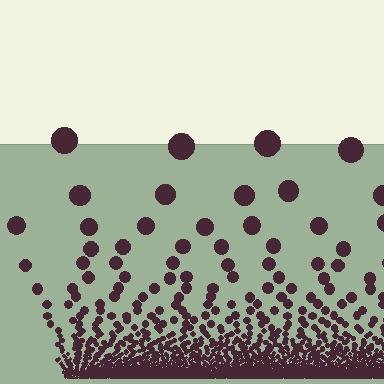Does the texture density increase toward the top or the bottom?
Density increases toward the bottom.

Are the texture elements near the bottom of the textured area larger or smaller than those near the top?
Smaller. The gradient is inverted — elements near the bottom are smaller and denser.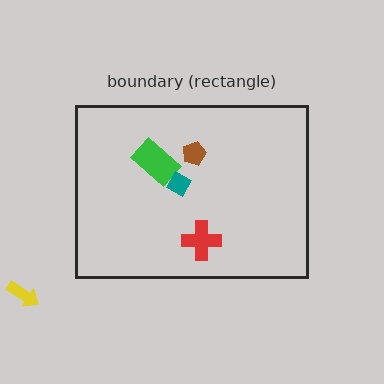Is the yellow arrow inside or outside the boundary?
Outside.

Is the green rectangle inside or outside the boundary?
Inside.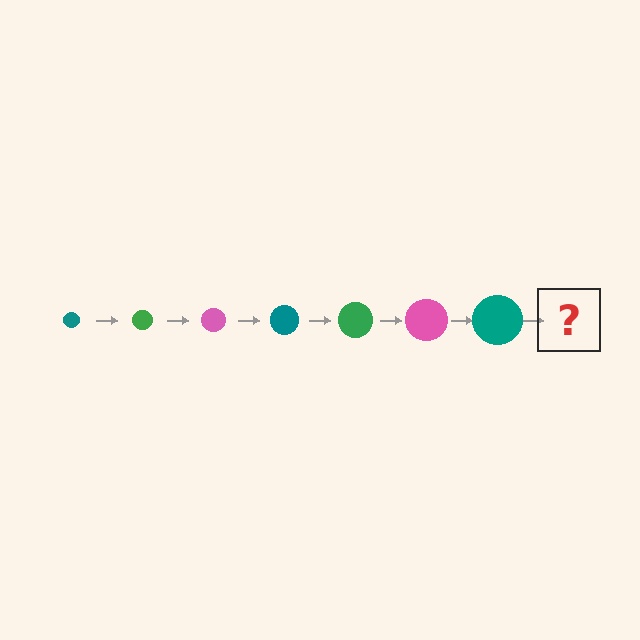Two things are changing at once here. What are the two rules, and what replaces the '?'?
The two rules are that the circle grows larger each step and the color cycles through teal, green, and pink. The '?' should be a green circle, larger than the previous one.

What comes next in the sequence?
The next element should be a green circle, larger than the previous one.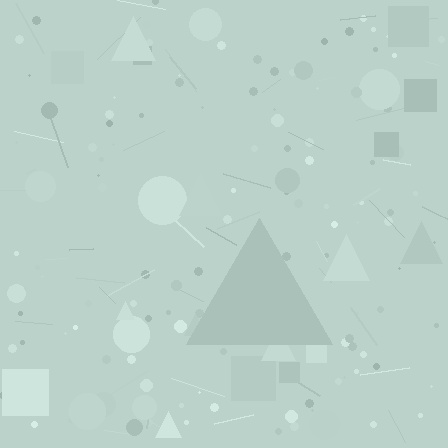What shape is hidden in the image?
A triangle is hidden in the image.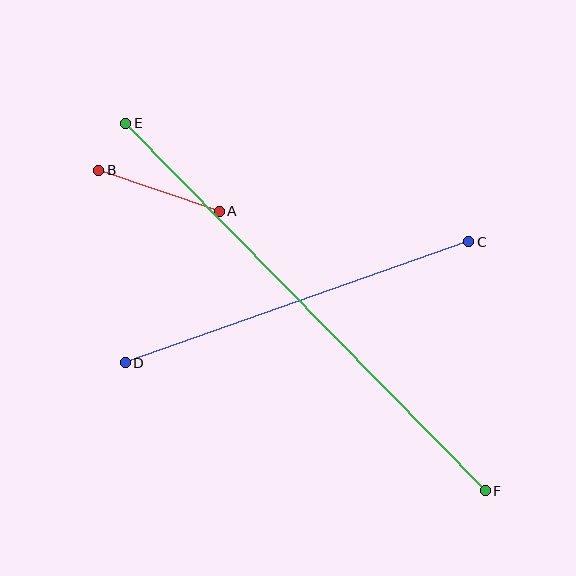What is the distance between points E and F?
The distance is approximately 514 pixels.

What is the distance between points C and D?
The distance is approximately 364 pixels.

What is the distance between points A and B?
The distance is approximately 127 pixels.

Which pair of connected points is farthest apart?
Points E and F are farthest apart.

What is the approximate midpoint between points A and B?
The midpoint is at approximately (159, 191) pixels.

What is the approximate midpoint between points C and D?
The midpoint is at approximately (297, 302) pixels.